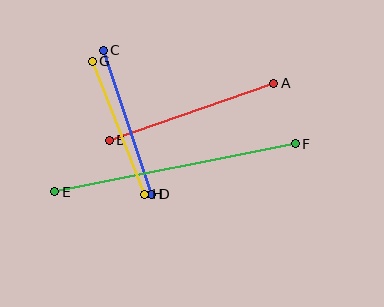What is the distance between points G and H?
The distance is approximately 143 pixels.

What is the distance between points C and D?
The distance is approximately 152 pixels.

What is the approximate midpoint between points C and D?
The midpoint is at approximately (127, 122) pixels.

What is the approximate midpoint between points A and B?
The midpoint is at approximately (191, 112) pixels.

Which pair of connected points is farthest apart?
Points E and F are farthest apart.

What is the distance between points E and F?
The distance is approximately 245 pixels.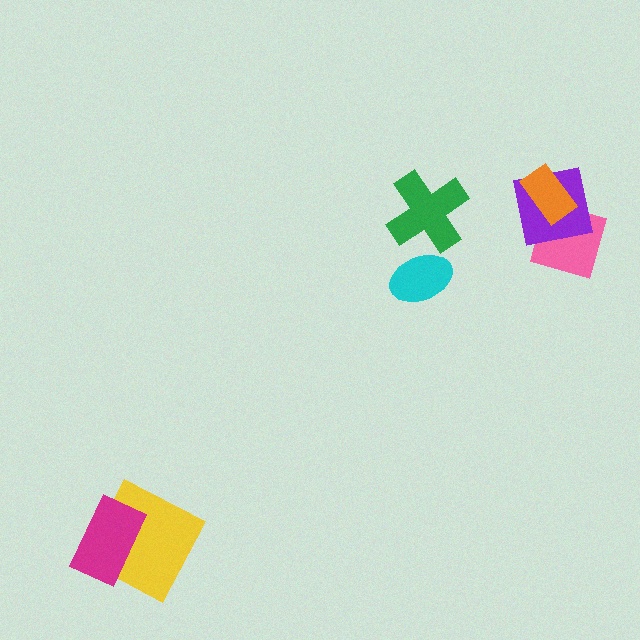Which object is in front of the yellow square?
The magenta rectangle is in front of the yellow square.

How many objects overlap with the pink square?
2 objects overlap with the pink square.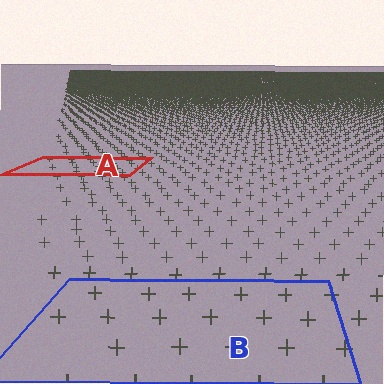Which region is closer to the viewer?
Region B is closer. The texture elements there are larger and more spread out.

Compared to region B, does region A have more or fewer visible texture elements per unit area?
Region A has more texture elements per unit area — they are packed more densely because it is farther away.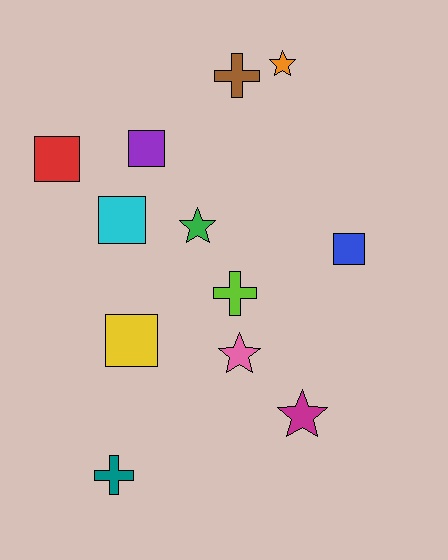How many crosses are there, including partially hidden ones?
There are 3 crosses.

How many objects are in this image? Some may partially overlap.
There are 12 objects.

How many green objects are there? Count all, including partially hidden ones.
There is 1 green object.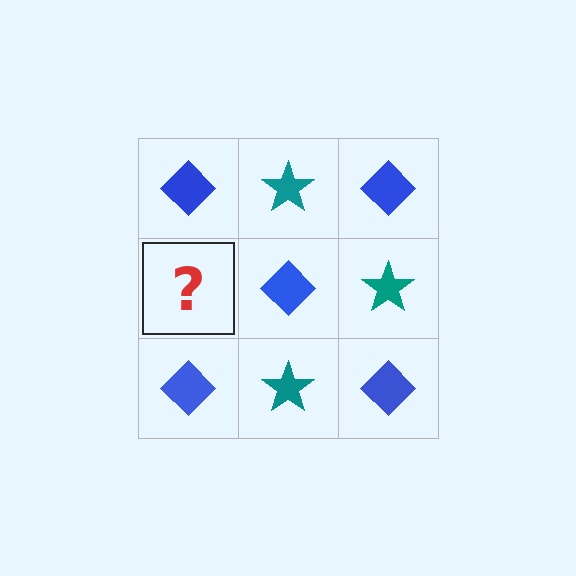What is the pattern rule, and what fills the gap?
The rule is that it alternates blue diamond and teal star in a checkerboard pattern. The gap should be filled with a teal star.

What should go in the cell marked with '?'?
The missing cell should contain a teal star.